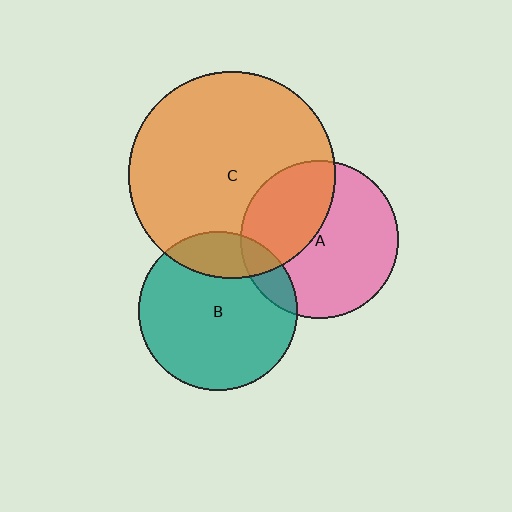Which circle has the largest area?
Circle C (orange).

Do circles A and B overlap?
Yes.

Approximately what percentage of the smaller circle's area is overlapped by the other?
Approximately 10%.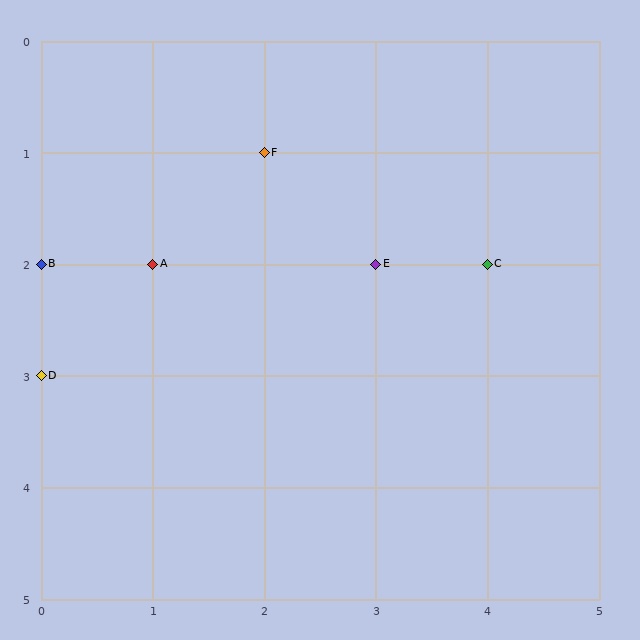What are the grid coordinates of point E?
Point E is at grid coordinates (3, 2).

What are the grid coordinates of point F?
Point F is at grid coordinates (2, 1).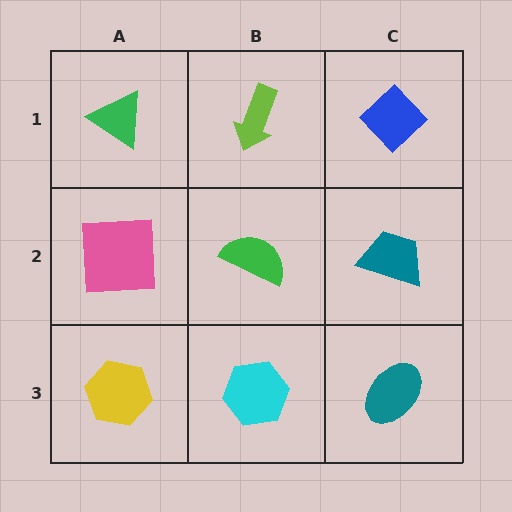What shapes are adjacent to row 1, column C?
A teal trapezoid (row 2, column C), a lime arrow (row 1, column B).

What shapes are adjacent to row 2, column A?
A green triangle (row 1, column A), a yellow hexagon (row 3, column A), a green semicircle (row 2, column B).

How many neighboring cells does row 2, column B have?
4.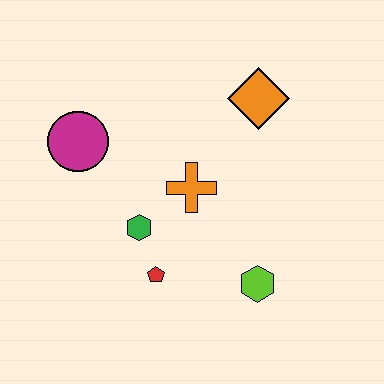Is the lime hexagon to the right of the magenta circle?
Yes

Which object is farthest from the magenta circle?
The lime hexagon is farthest from the magenta circle.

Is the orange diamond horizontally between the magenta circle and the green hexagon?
No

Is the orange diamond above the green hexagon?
Yes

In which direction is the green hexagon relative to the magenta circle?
The green hexagon is below the magenta circle.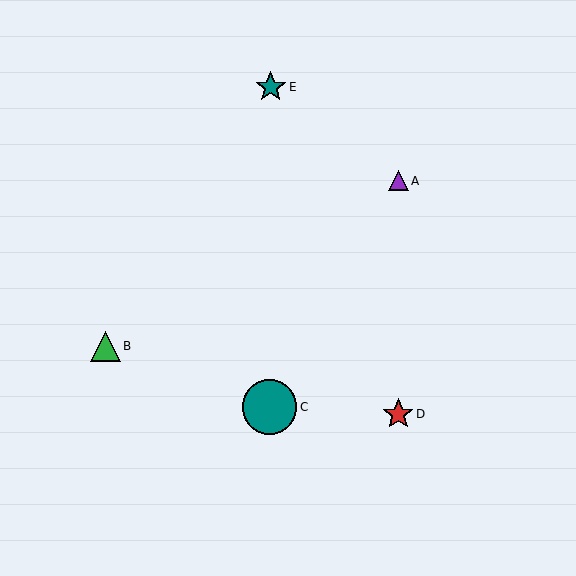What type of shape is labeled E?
Shape E is a teal star.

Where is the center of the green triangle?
The center of the green triangle is at (105, 346).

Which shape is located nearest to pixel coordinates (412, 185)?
The purple triangle (labeled A) at (398, 181) is nearest to that location.